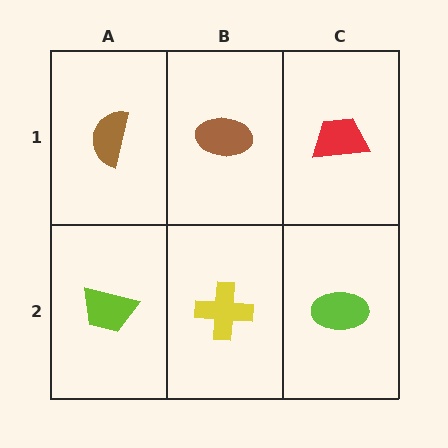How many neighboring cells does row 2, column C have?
2.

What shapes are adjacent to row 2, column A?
A brown semicircle (row 1, column A), a yellow cross (row 2, column B).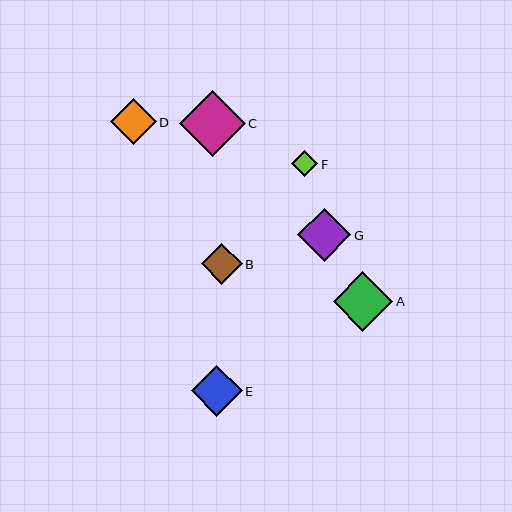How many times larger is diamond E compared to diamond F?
Diamond E is approximately 2.0 times the size of diamond F.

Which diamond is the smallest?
Diamond F is the smallest with a size of approximately 26 pixels.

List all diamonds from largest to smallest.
From largest to smallest: C, A, G, E, D, B, F.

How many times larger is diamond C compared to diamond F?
Diamond C is approximately 2.6 times the size of diamond F.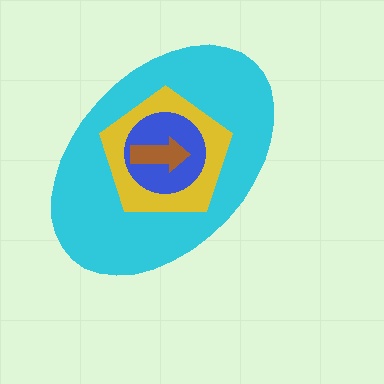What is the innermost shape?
The brown arrow.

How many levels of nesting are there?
4.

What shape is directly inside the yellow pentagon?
The blue circle.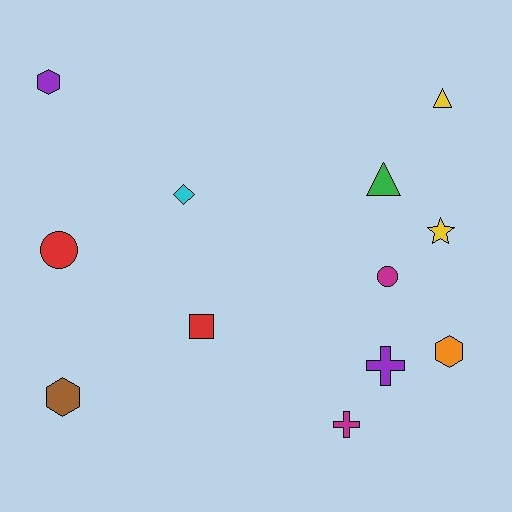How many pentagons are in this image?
There are no pentagons.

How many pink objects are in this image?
There are no pink objects.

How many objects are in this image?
There are 12 objects.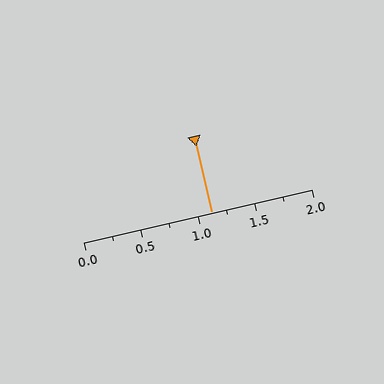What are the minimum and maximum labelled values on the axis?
The axis runs from 0.0 to 2.0.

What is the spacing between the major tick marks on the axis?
The major ticks are spaced 0.5 apart.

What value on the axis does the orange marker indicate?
The marker indicates approximately 1.12.